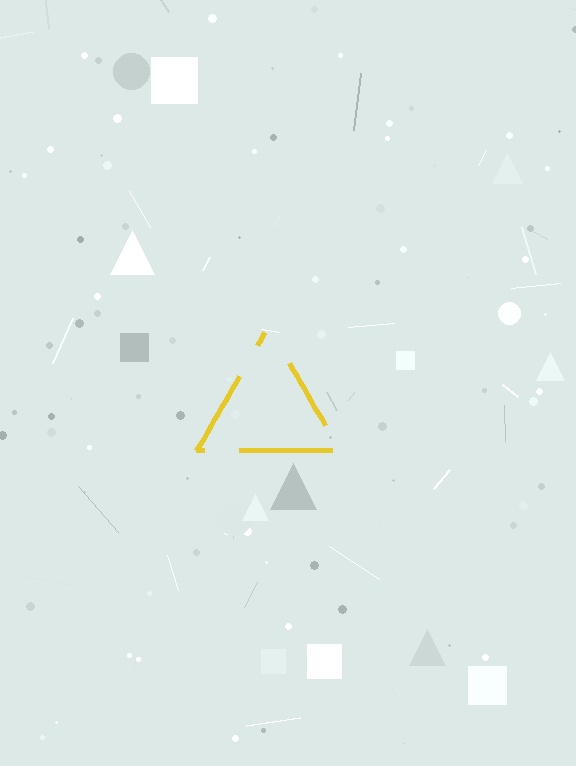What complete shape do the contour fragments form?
The contour fragments form a triangle.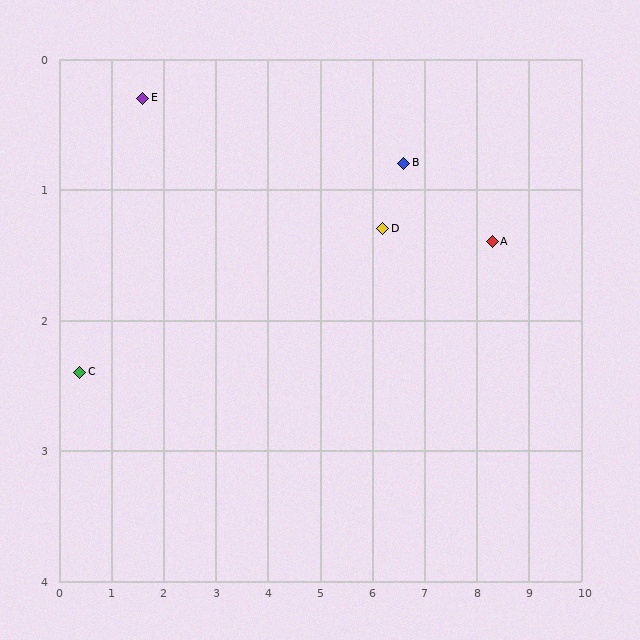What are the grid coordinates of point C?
Point C is at approximately (0.4, 2.4).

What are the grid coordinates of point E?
Point E is at approximately (1.6, 0.3).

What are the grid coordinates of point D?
Point D is at approximately (6.2, 1.3).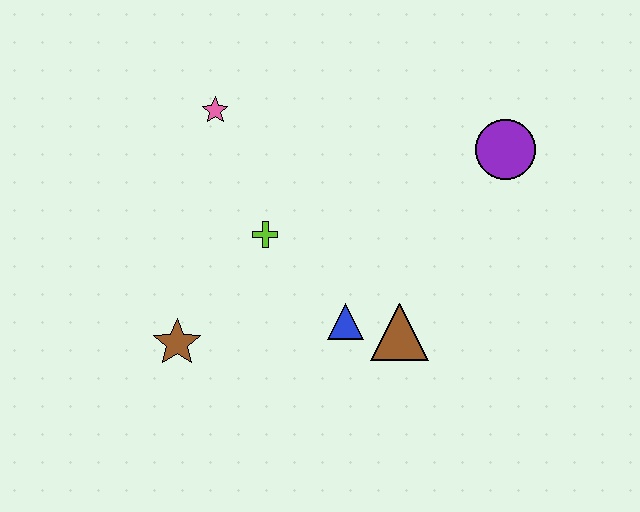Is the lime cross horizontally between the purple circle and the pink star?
Yes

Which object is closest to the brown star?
The lime cross is closest to the brown star.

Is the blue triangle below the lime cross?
Yes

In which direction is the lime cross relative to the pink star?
The lime cross is below the pink star.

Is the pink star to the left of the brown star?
No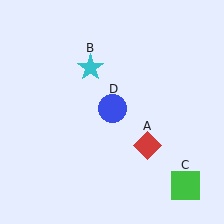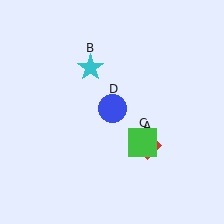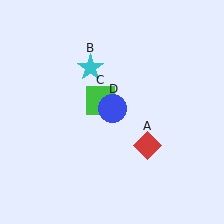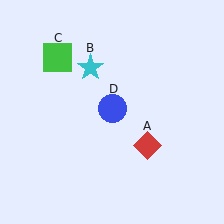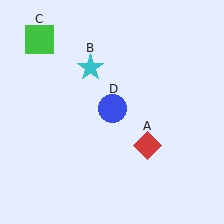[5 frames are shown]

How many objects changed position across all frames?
1 object changed position: green square (object C).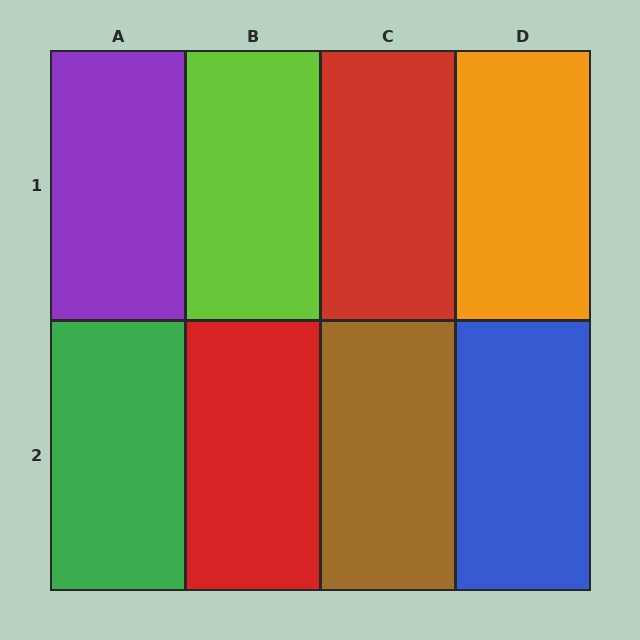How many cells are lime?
1 cell is lime.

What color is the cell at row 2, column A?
Green.